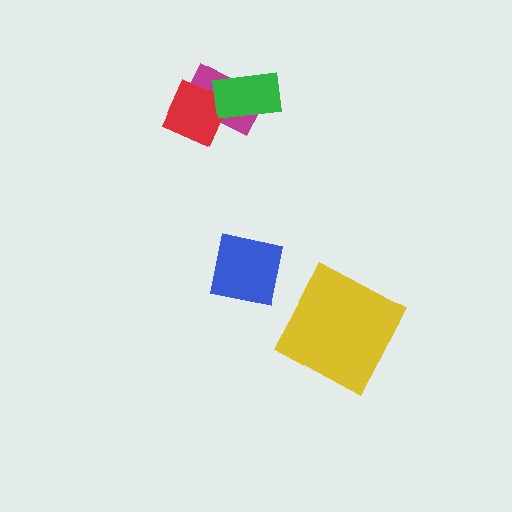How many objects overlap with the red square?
1 object overlaps with the red square.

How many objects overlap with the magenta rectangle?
2 objects overlap with the magenta rectangle.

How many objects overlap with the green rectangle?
1 object overlaps with the green rectangle.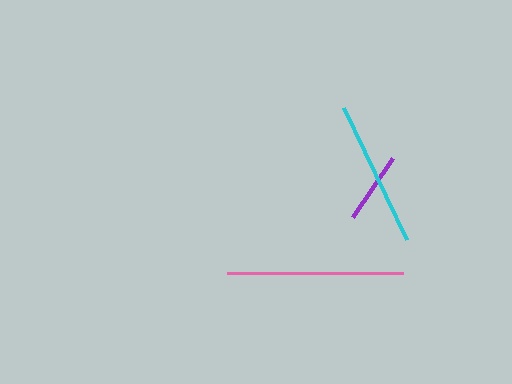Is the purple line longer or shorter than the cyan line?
The cyan line is longer than the purple line.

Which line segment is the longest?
The pink line is the longest at approximately 176 pixels.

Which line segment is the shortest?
The purple line is the shortest at approximately 71 pixels.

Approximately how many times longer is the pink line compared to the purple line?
The pink line is approximately 2.5 times the length of the purple line.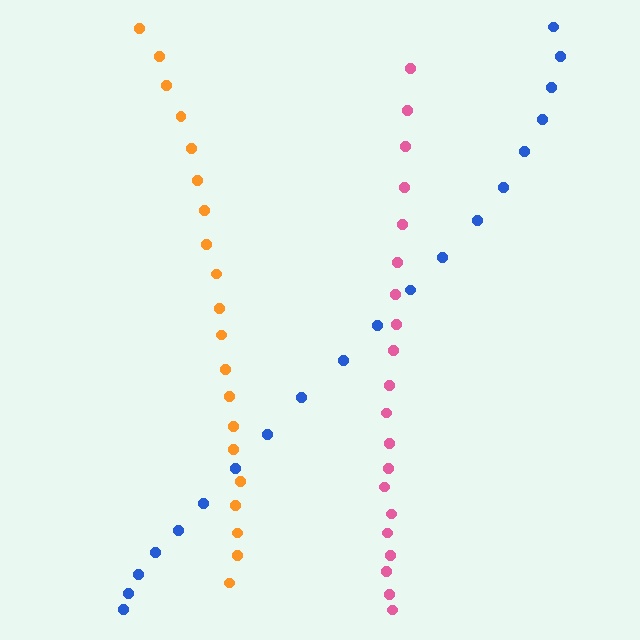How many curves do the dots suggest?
There are 3 distinct paths.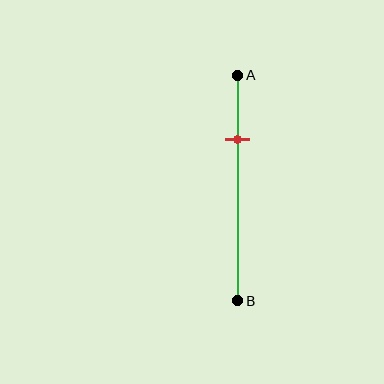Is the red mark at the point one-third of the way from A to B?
No, the mark is at about 30% from A, not at the 33% one-third point.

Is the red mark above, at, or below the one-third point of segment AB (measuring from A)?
The red mark is above the one-third point of segment AB.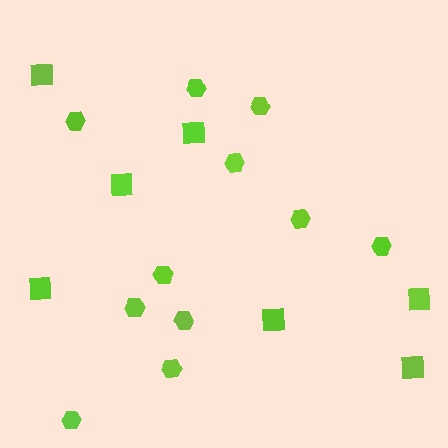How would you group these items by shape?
There are 2 groups: one group of squares (7) and one group of hexagons (11).